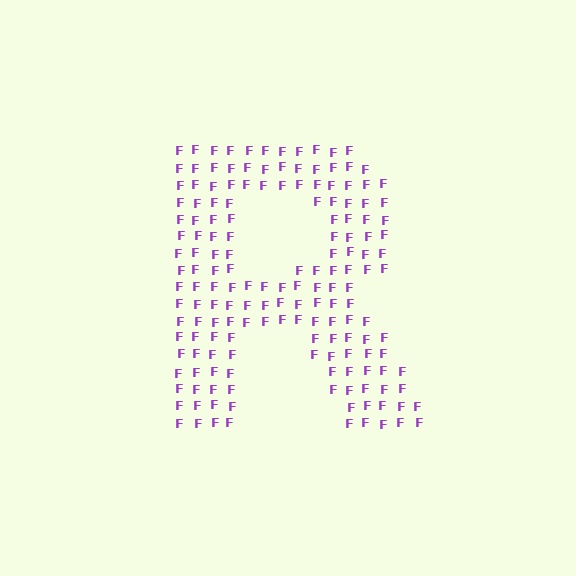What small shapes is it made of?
It is made of small letter F's.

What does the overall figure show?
The overall figure shows the letter R.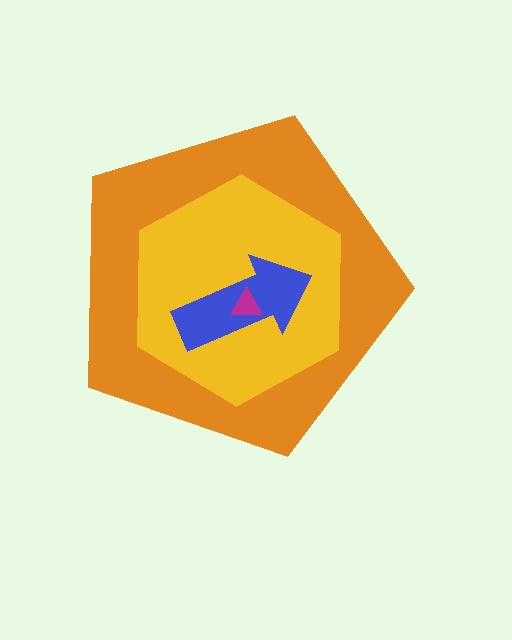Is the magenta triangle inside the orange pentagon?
Yes.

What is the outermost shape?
The orange pentagon.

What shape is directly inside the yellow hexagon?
The blue arrow.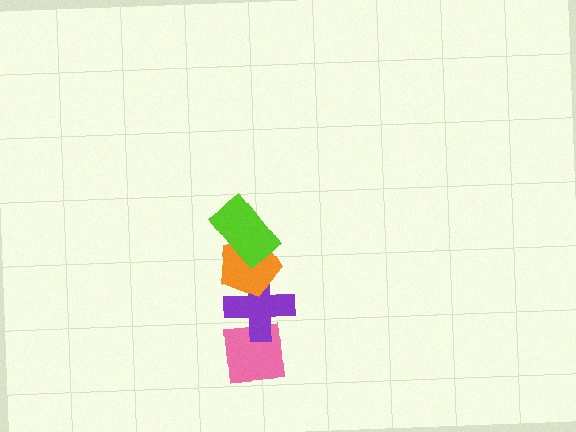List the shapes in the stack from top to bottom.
From top to bottom: the lime rectangle, the orange pentagon, the purple cross, the pink square.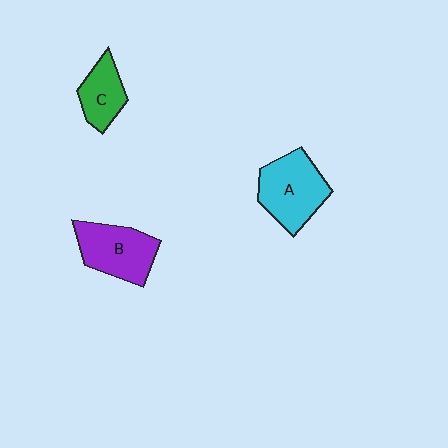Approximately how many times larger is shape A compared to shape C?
Approximately 1.6 times.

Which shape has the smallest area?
Shape C (green).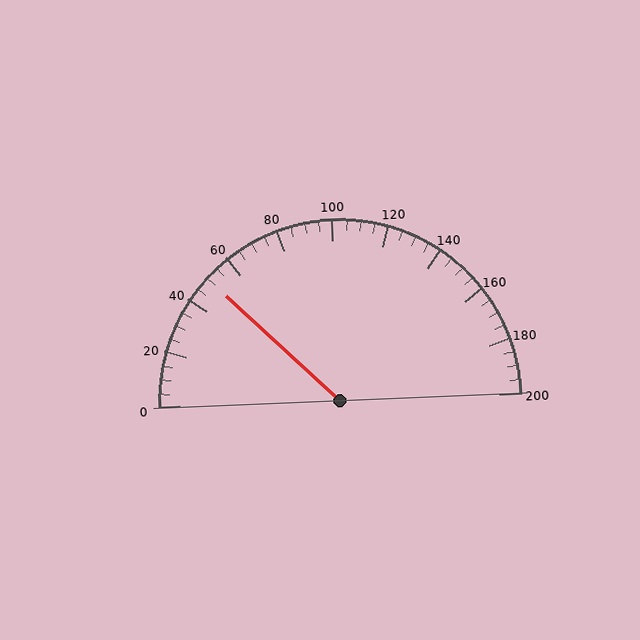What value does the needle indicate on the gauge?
The needle indicates approximately 50.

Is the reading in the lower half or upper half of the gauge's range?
The reading is in the lower half of the range (0 to 200).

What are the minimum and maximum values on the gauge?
The gauge ranges from 0 to 200.